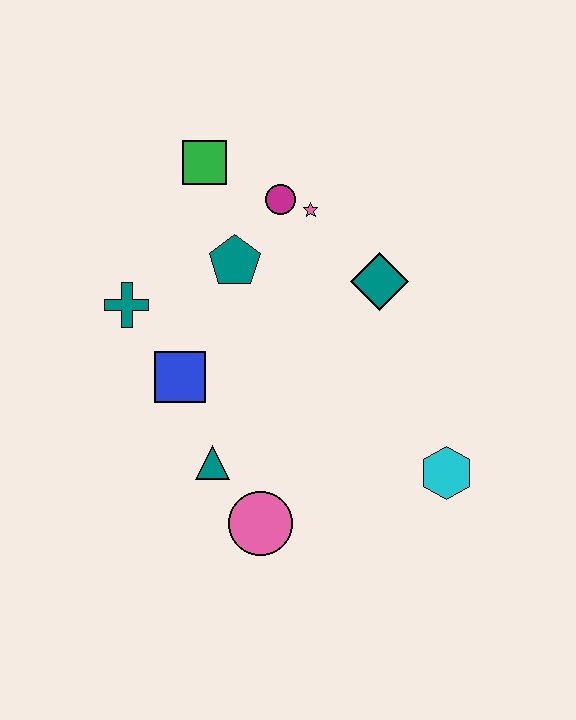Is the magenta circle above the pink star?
Yes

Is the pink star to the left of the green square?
No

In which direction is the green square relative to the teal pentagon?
The green square is above the teal pentagon.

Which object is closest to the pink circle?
The teal triangle is closest to the pink circle.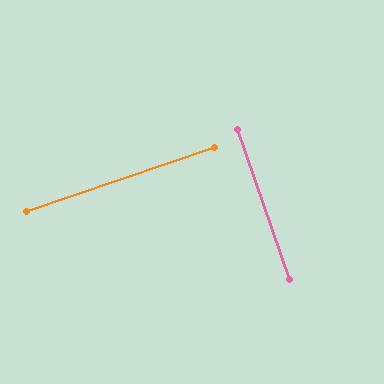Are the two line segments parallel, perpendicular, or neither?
Perpendicular — they meet at approximately 90°.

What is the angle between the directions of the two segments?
Approximately 90 degrees.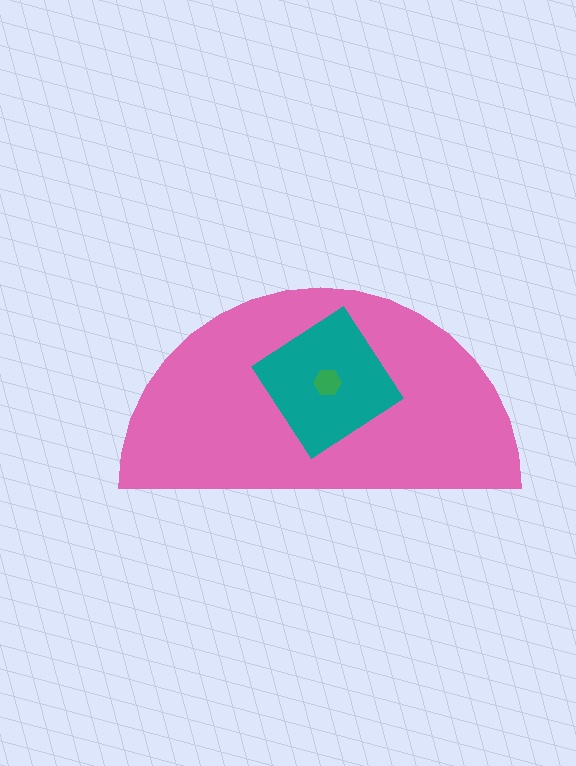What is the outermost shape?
The pink semicircle.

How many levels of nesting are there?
3.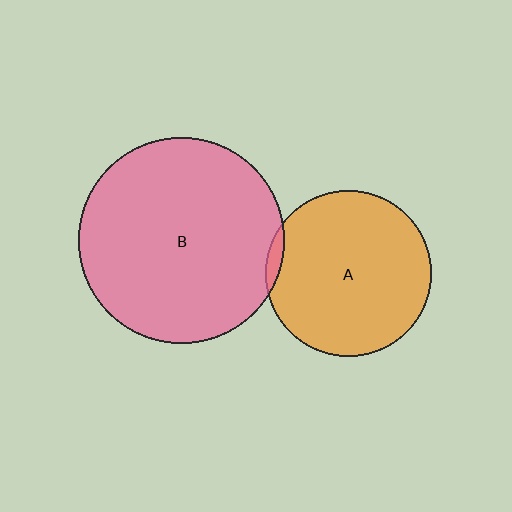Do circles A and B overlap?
Yes.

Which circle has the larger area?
Circle B (pink).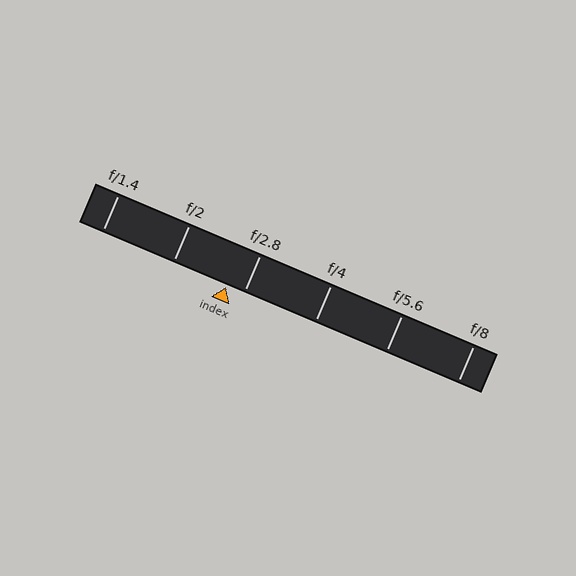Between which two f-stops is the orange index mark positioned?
The index mark is between f/2 and f/2.8.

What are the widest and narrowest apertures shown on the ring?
The widest aperture shown is f/1.4 and the narrowest is f/8.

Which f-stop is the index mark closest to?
The index mark is closest to f/2.8.